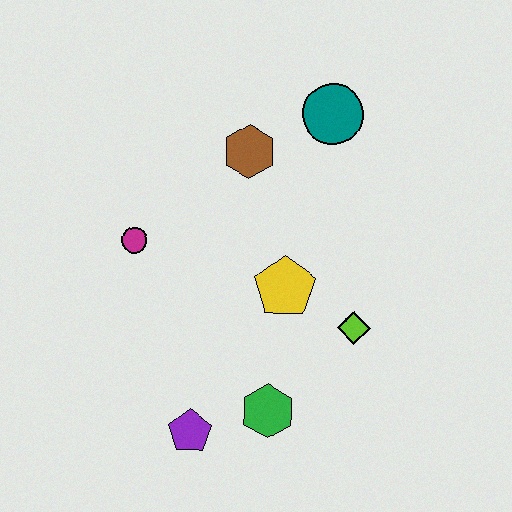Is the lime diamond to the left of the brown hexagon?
No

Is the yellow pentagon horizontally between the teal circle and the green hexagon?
Yes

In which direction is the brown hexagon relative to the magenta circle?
The brown hexagon is to the right of the magenta circle.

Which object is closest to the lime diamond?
The yellow pentagon is closest to the lime diamond.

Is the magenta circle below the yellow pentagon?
No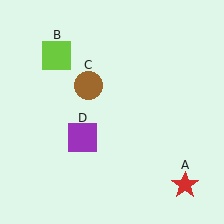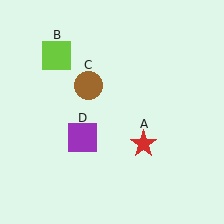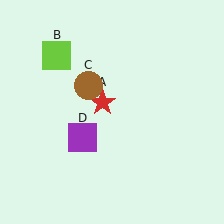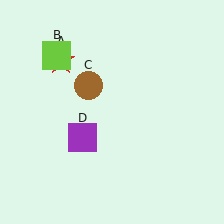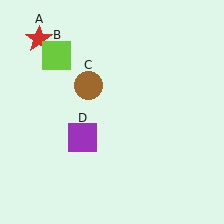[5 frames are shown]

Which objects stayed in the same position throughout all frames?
Lime square (object B) and brown circle (object C) and purple square (object D) remained stationary.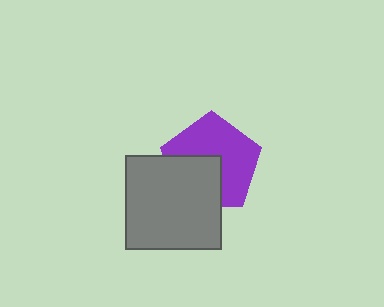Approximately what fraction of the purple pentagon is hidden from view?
Roughly 38% of the purple pentagon is hidden behind the gray rectangle.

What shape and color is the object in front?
The object in front is a gray rectangle.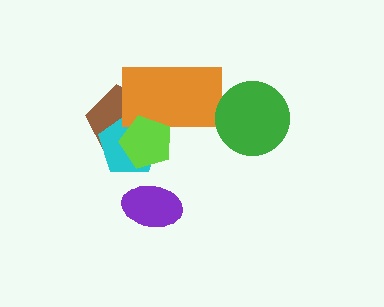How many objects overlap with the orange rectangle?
3 objects overlap with the orange rectangle.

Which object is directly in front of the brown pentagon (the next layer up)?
The cyan pentagon is directly in front of the brown pentagon.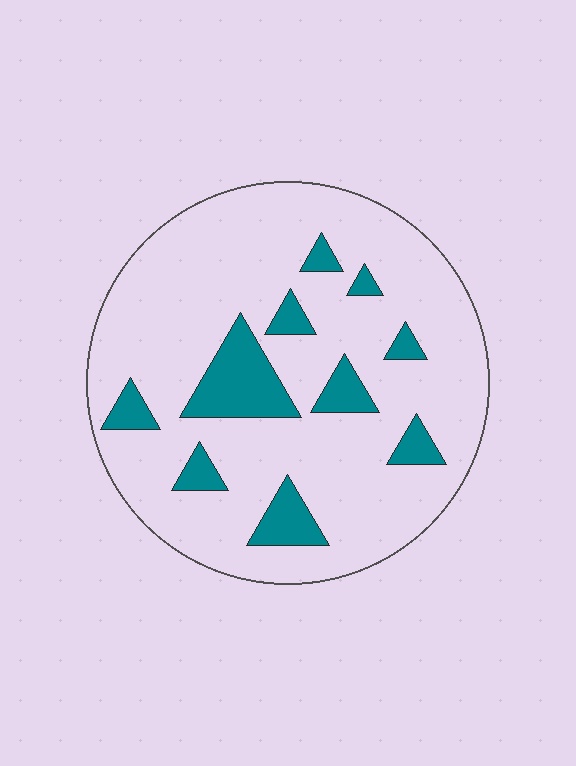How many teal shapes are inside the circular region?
10.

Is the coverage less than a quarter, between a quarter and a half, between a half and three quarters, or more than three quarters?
Less than a quarter.